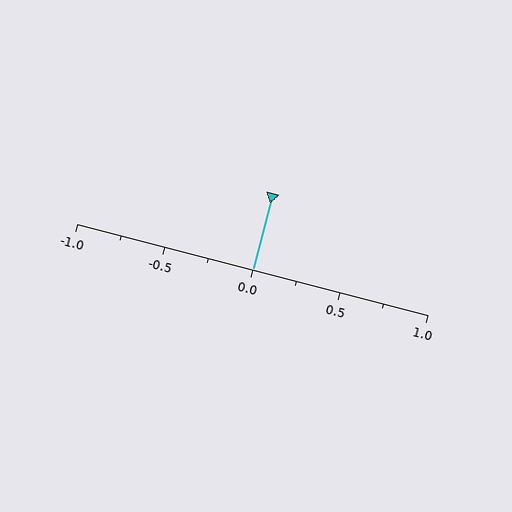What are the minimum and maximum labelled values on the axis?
The axis runs from -1.0 to 1.0.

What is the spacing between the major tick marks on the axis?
The major ticks are spaced 0.5 apart.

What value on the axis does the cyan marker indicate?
The marker indicates approximately 0.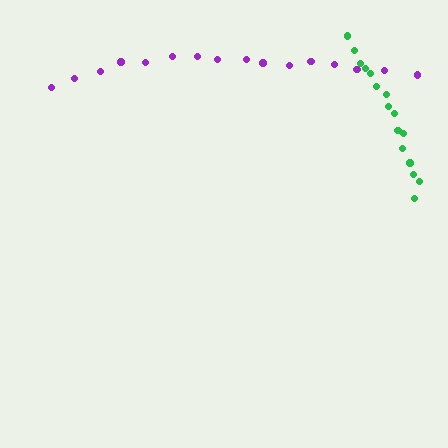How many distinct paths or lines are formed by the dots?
There are 2 distinct paths.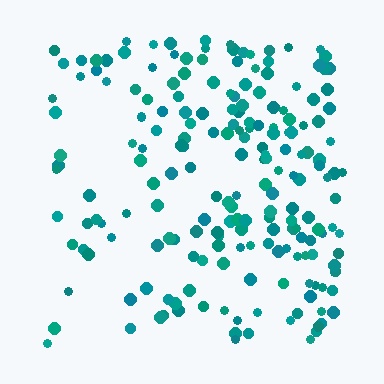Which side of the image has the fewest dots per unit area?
The left.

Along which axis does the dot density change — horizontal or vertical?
Horizontal.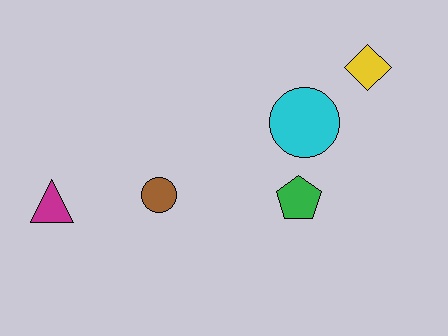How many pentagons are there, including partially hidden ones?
There is 1 pentagon.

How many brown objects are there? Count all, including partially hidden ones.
There is 1 brown object.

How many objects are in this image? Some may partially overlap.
There are 5 objects.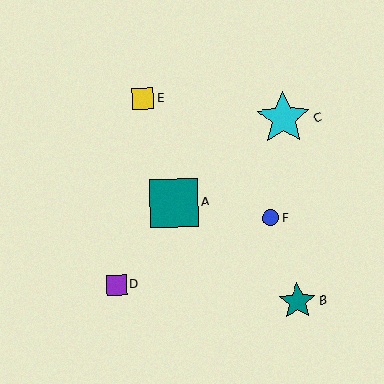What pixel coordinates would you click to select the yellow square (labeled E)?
Click at (143, 99) to select the yellow square E.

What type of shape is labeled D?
Shape D is a purple square.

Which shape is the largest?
The cyan star (labeled C) is the largest.